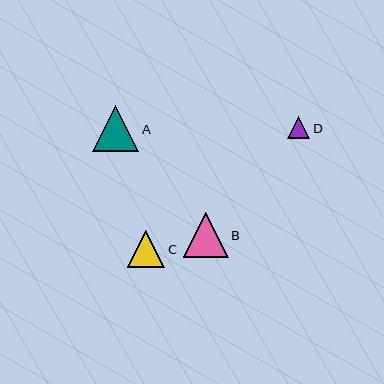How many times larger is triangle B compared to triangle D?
Triangle B is approximately 2.0 times the size of triangle D.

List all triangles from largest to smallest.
From largest to smallest: A, B, C, D.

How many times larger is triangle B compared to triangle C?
Triangle B is approximately 1.2 times the size of triangle C.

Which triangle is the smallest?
Triangle D is the smallest with a size of approximately 22 pixels.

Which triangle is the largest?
Triangle A is the largest with a size of approximately 46 pixels.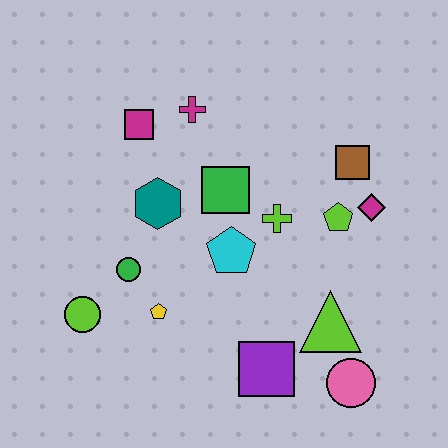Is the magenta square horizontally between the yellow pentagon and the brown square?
No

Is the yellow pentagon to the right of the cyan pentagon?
No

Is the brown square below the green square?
No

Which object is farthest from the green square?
The pink circle is farthest from the green square.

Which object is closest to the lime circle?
The green circle is closest to the lime circle.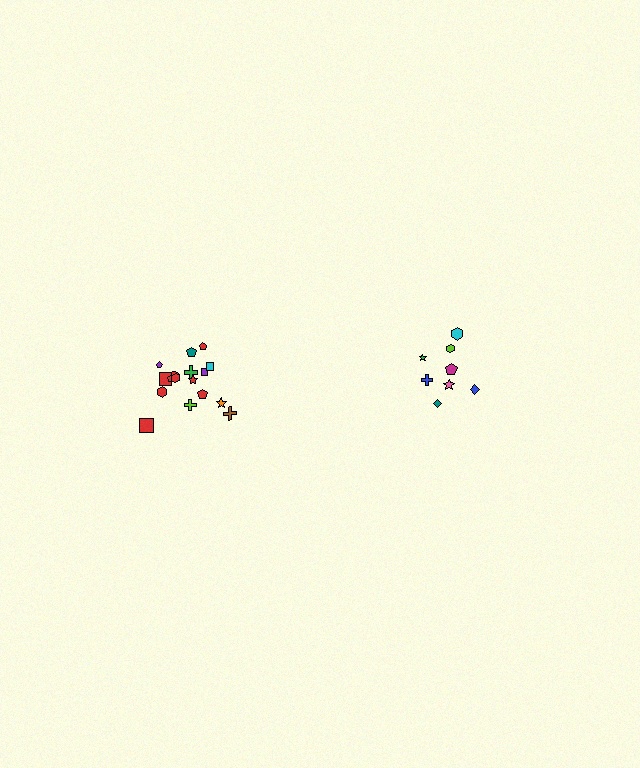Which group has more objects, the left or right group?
The left group.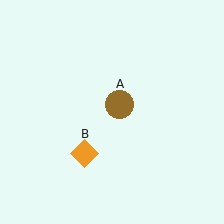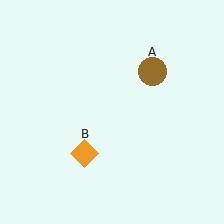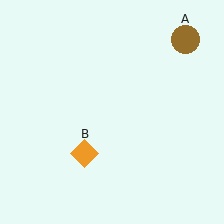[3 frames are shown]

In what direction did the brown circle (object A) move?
The brown circle (object A) moved up and to the right.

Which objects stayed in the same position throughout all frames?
Orange diamond (object B) remained stationary.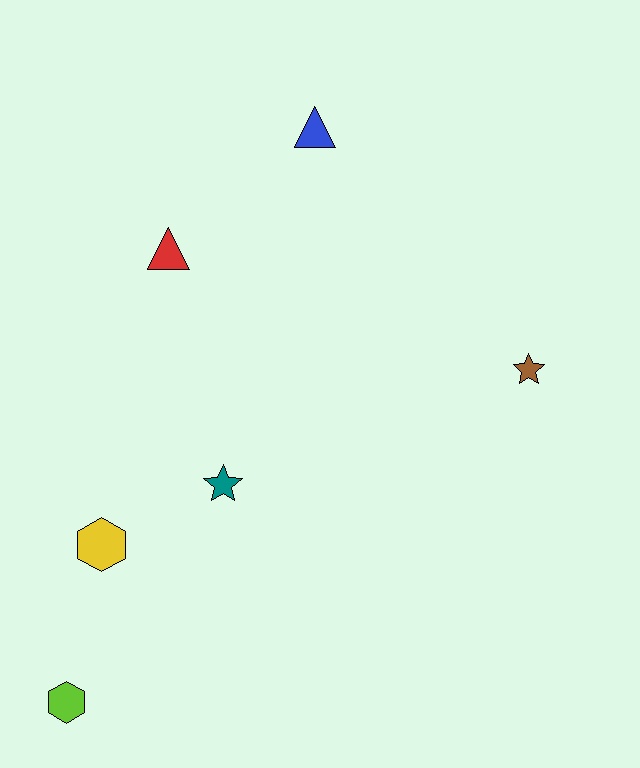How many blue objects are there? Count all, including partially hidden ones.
There is 1 blue object.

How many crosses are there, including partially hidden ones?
There are no crosses.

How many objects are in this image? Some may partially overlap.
There are 6 objects.